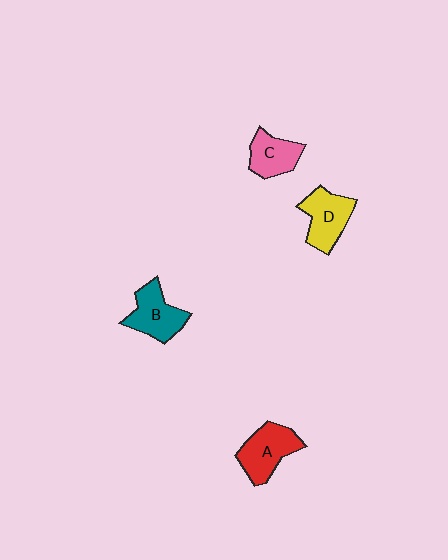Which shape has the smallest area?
Shape C (pink).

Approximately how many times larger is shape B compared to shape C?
Approximately 1.2 times.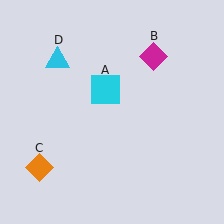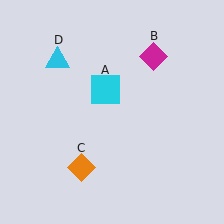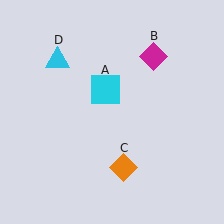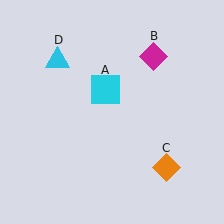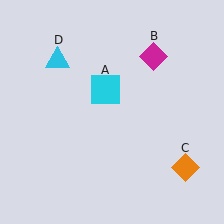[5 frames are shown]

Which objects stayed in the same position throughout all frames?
Cyan square (object A) and magenta diamond (object B) and cyan triangle (object D) remained stationary.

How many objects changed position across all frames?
1 object changed position: orange diamond (object C).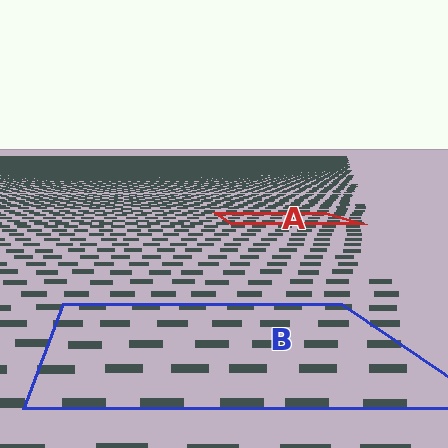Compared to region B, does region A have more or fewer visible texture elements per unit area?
Region A has more texture elements per unit area — they are packed more densely because it is farther away.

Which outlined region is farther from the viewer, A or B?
Region A is farther from the viewer — the texture elements inside it appear smaller and more densely packed.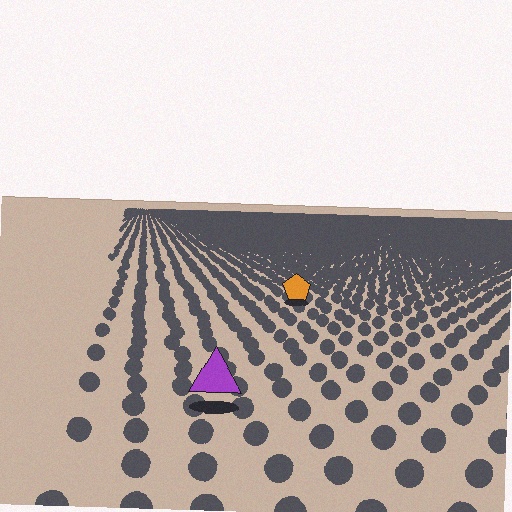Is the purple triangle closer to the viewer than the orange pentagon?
Yes. The purple triangle is closer — you can tell from the texture gradient: the ground texture is coarser near it.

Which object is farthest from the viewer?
The orange pentagon is farthest from the viewer. It appears smaller and the ground texture around it is denser.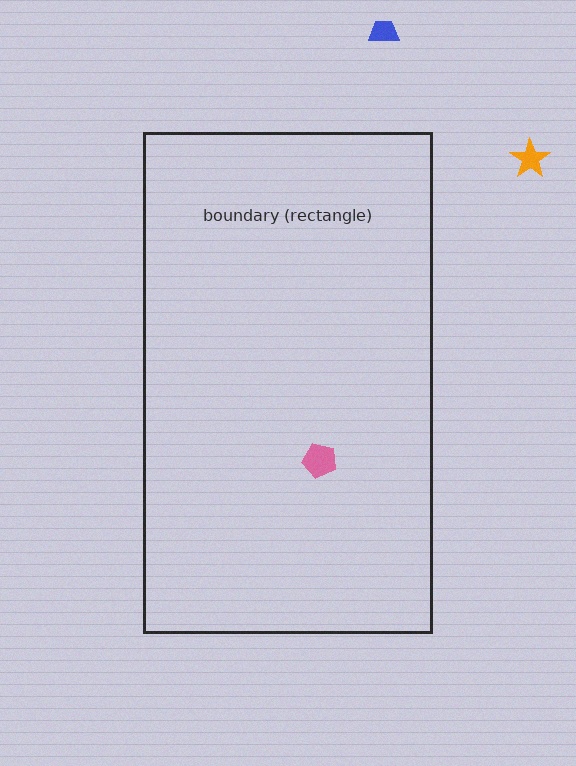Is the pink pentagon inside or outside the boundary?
Inside.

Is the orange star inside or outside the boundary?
Outside.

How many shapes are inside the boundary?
1 inside, 2 outside.